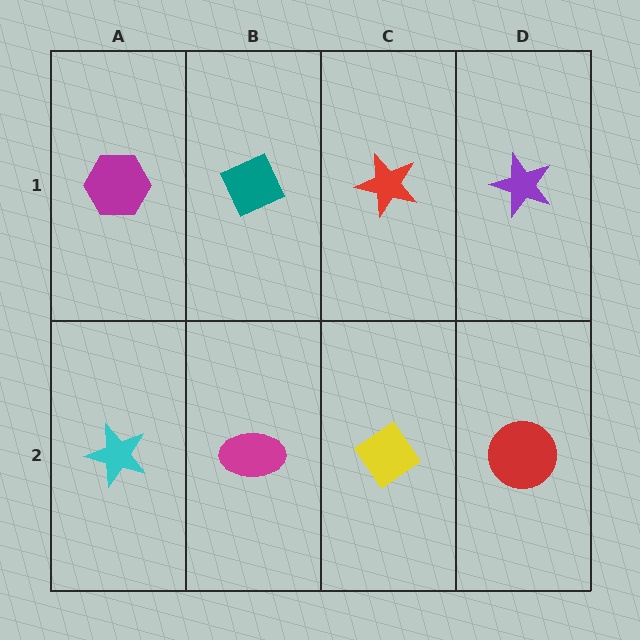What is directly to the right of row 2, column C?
A red circle.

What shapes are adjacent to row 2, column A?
A magenta hexagon (row 1, column A), a magenta ellipse (row 2, column B).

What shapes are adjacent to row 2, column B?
A teal diamond (row 1, column B), a cyan star (row 2, column A), a yellow diamond (row 2, column C).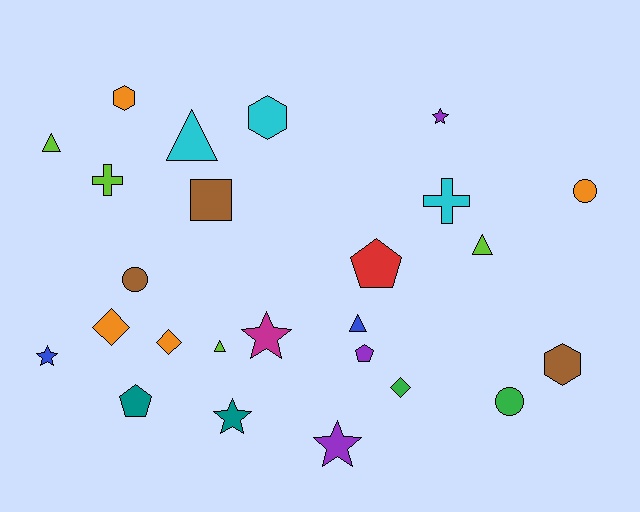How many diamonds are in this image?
There are 3 diamonds.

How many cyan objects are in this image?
There are 3 cyan objects.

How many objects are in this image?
There are 25 objects.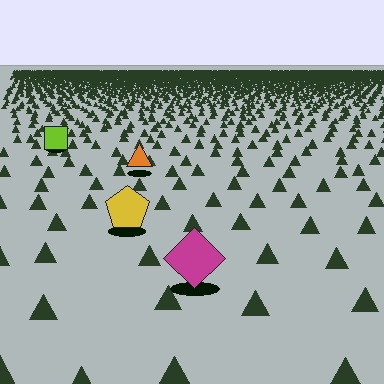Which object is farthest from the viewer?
The lime square is farthest from the viewer. It appears smaller and the ground texture around it is denser.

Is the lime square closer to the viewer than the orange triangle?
No. The orange triangle is closer — you can tell from the texture gradient: the ground texture is coarser near it.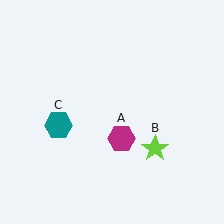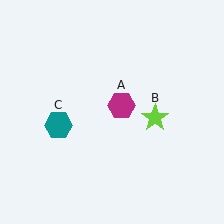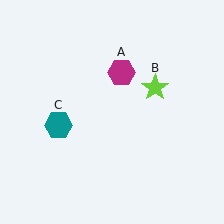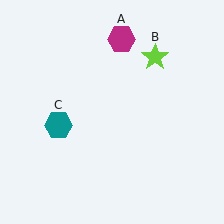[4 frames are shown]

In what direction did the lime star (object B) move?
The lime star (object B) moved up.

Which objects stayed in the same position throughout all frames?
Teal hexagon (object C) remained stationary.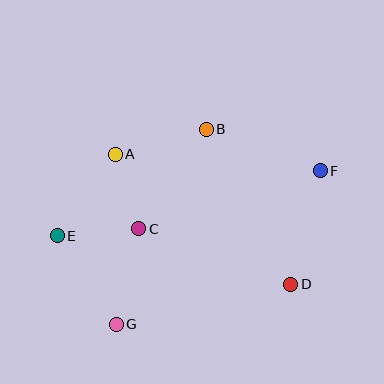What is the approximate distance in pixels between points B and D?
The distance between B and D is approximately 177 pixels.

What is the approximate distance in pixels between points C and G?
The distance between C and G is approximately 98 pixels.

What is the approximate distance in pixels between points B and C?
The distance between B and C is approximately 120 pixels.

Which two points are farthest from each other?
Points E and F are farthest from each other.